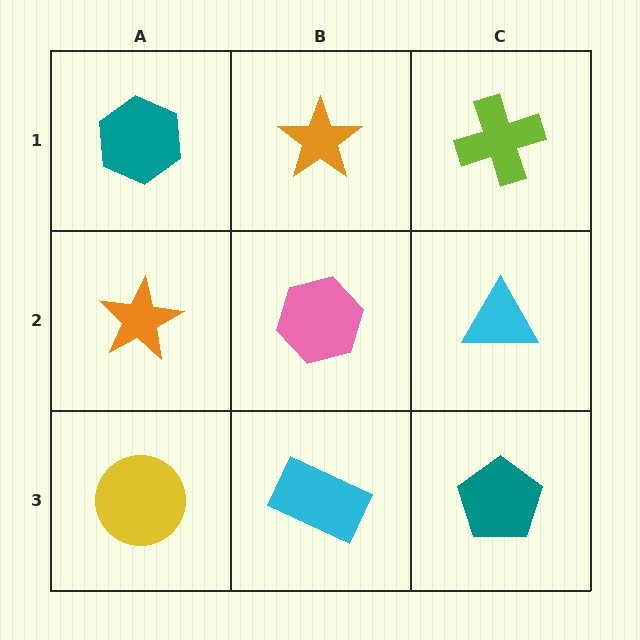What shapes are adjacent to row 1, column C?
A cyan triangle (row 2, column C), an orange star (row 1, column B).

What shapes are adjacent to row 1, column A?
An orange star (row 2, column A), an orange star (row 1, column B).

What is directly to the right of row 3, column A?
A cyan rectangle.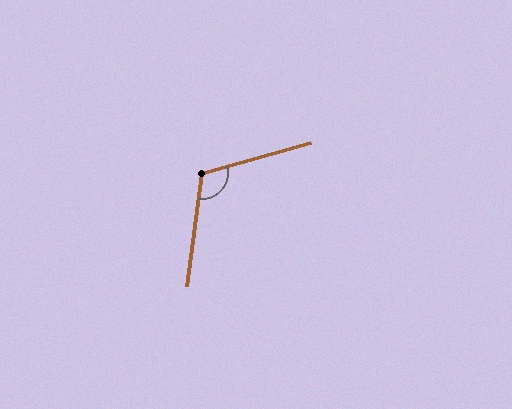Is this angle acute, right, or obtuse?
It is obtuse.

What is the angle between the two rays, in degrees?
Approximately 113 degrees.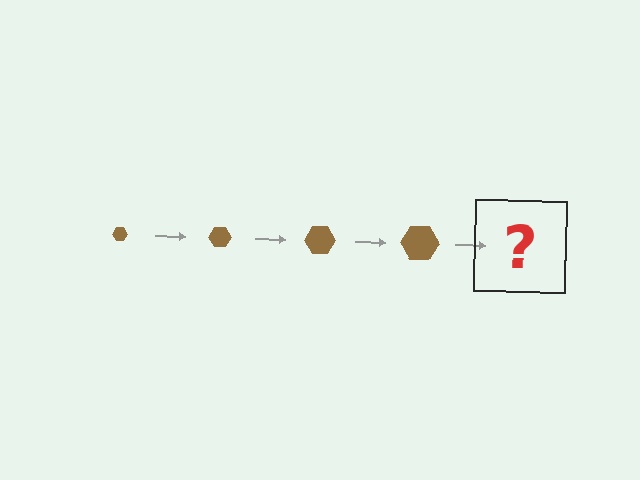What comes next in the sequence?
The next element should be a brown hexagon, larger than the previous one.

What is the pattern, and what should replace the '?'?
The pattern is that the hexagon gets progressively larger each step. The '?' should be a brown hexagon, larger than the previous one.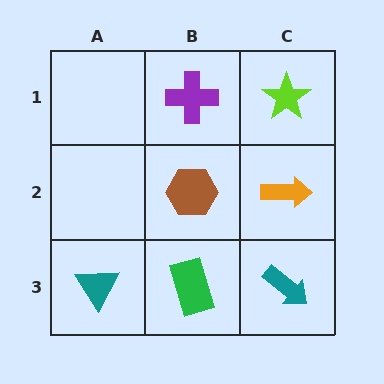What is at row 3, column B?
A green rectangle.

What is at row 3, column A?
A teal triangle.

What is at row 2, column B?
A brown hexagon.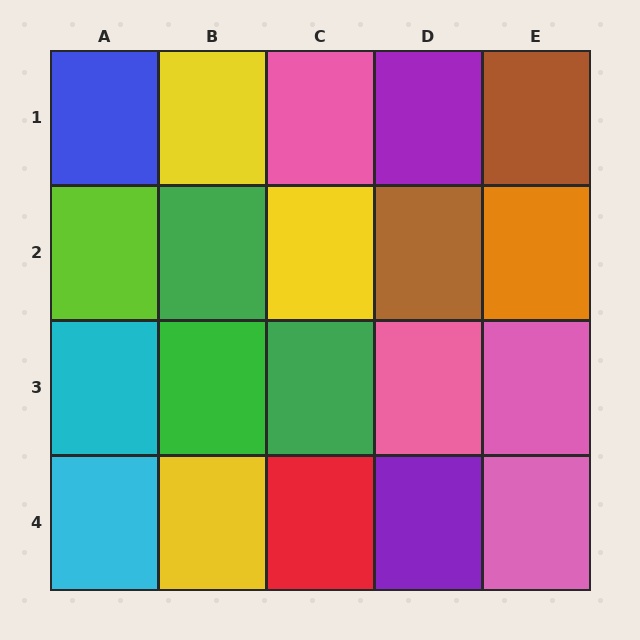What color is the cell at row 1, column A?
Blue.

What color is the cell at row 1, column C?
Pink.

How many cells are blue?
1 cell is blue.